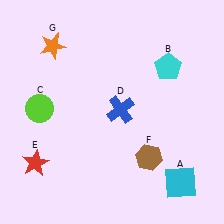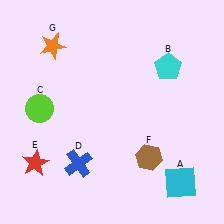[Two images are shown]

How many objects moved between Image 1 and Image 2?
1 object moved between the two images.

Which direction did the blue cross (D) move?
The blue cross (D) moved down.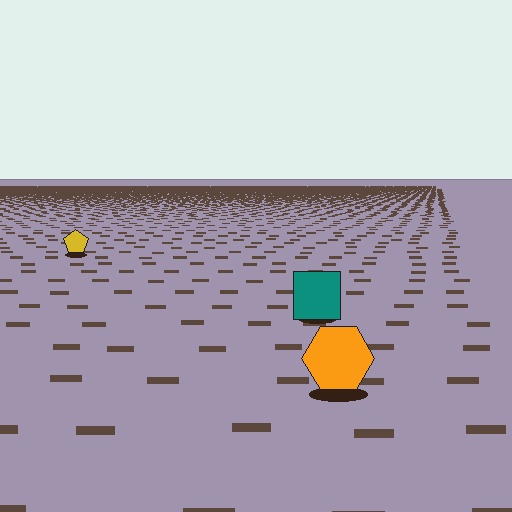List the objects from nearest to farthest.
From nearest to farthest: the orange hexagon, the teal square, the yellow pentagon.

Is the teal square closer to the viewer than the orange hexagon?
No. The orange hexagon is closer — you can tell from the texture gradient: the ground texture is coarser near it.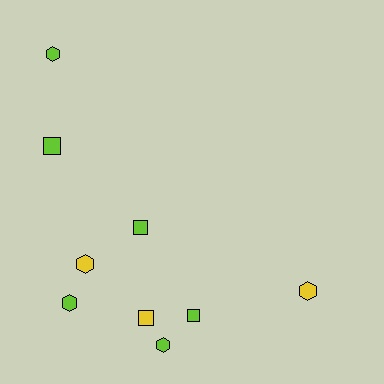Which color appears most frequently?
Lime, with 6 objects.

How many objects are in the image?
There are 9 objects.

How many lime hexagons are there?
There are 3 lime hexagons.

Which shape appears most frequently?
Hexagon, with 5 objects.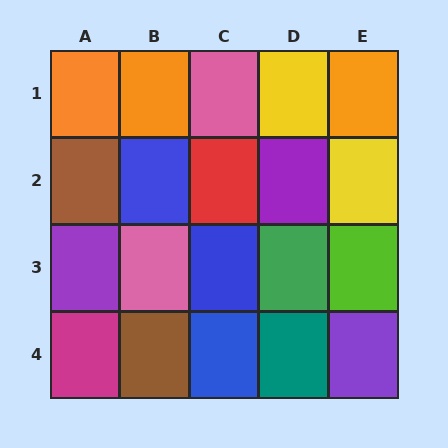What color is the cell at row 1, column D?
Yellow.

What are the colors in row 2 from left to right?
Brown, blue, red, purple, yellow.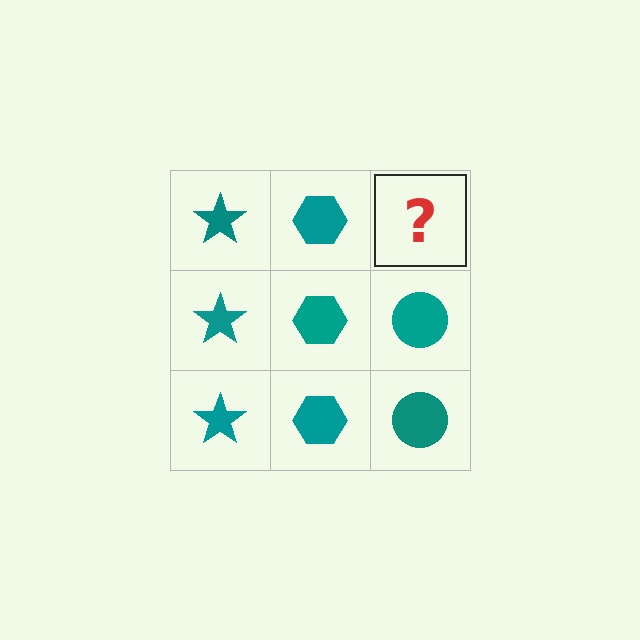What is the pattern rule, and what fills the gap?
The rule is that each column has a consistent shape. The gap should be filled with a teal circle.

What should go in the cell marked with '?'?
The missing cell should contain a teal circle.